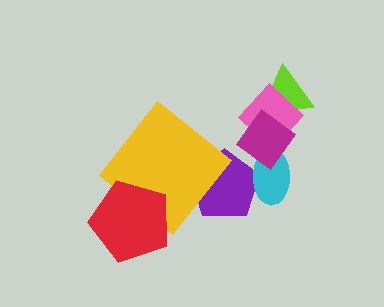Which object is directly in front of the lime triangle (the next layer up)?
The pink diamond is directly in front of the lime triangle.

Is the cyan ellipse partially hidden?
Yes, it is partially covered by another shape.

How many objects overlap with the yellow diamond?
2 objects overlap with the yellow diamond.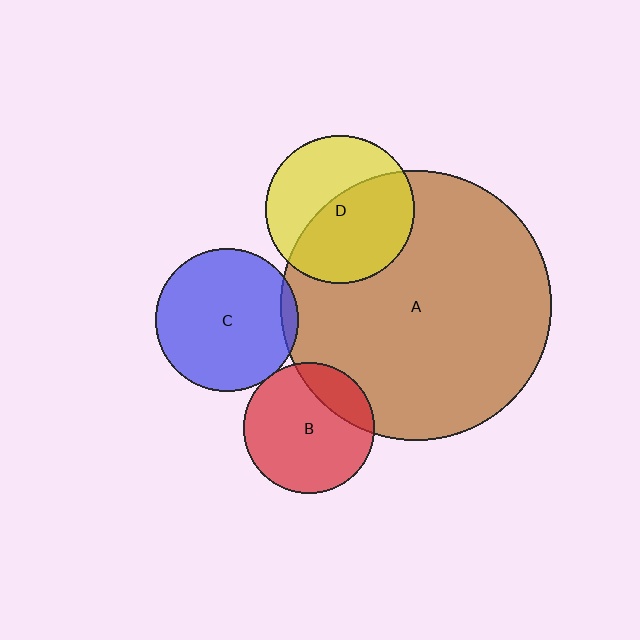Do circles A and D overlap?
Yes.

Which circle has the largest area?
Circle A (brown).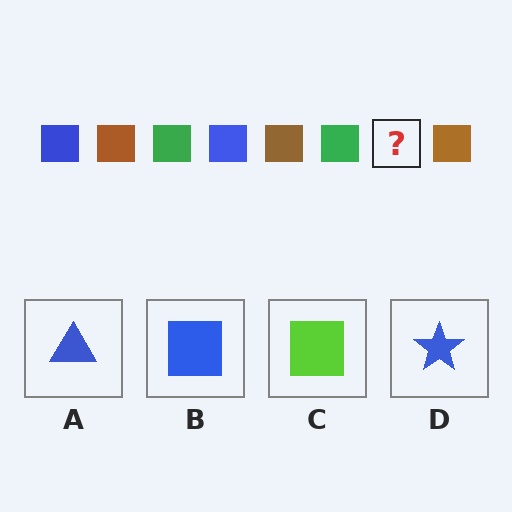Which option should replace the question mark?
Option B.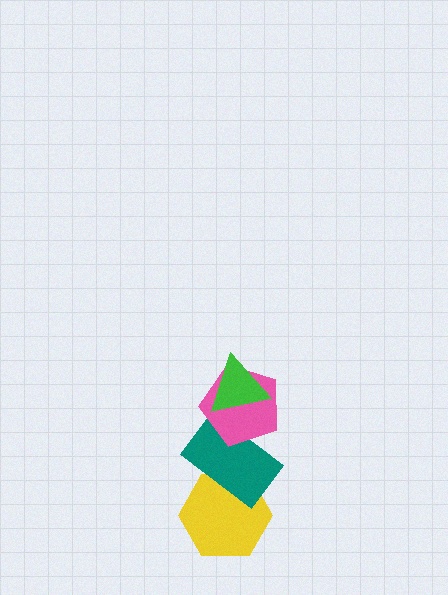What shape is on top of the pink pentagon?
The green triangle is on top of the pink pentagon.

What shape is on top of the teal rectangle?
The pink pentagon is on top of the teal rectangle.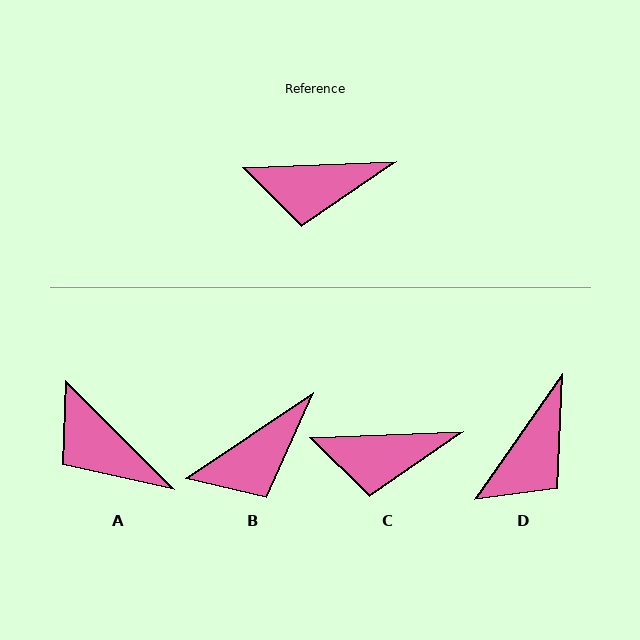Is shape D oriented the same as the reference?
No, it is off by about 53 degrees.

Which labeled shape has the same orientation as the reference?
C.